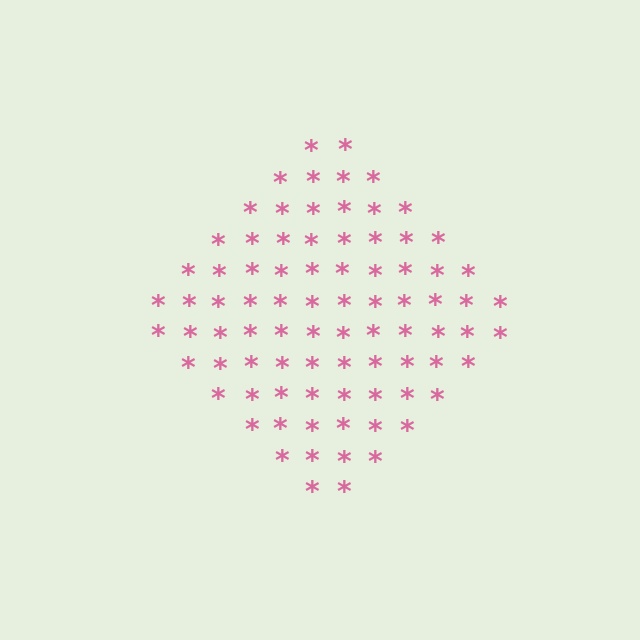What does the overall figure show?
The overall figure shows a diamond.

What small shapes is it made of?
It is made of small asterisks.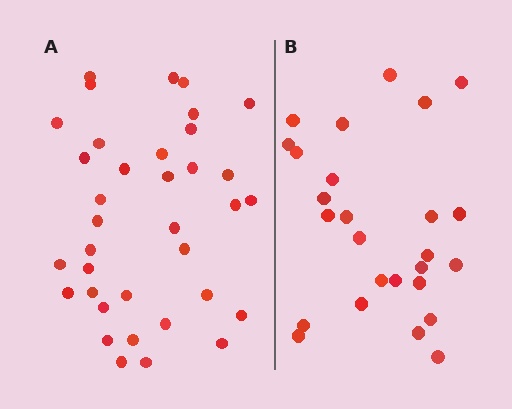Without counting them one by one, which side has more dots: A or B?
Region A (the left region) has more dots.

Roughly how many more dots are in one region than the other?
Region A has roughly 10 or so more dots than region B.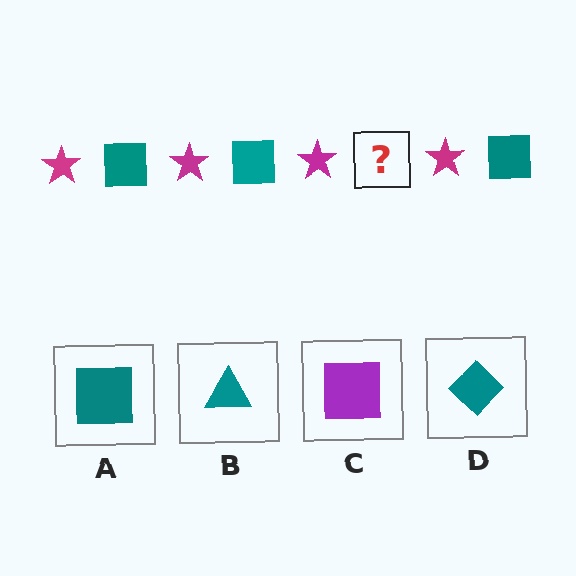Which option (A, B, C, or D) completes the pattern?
A.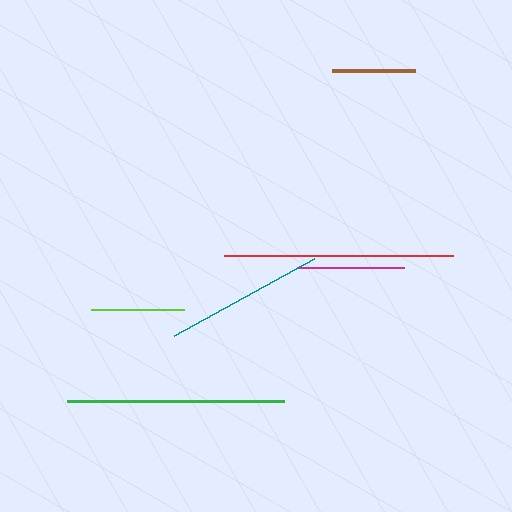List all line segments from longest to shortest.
From longest to shortest: red, green, teal, magenta, lime, brown.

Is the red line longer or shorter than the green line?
The red line is longer than the green line.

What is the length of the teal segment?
The teal segment is approximately 160 pixels long.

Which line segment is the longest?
The red line is the longest at approximately 229 pixels.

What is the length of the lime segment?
The lime segment is approximately 93 pixels long.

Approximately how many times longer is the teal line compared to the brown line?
The teal line is approximately 1.9 times the length of the brown line.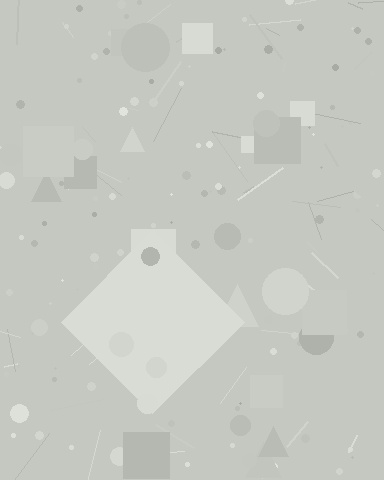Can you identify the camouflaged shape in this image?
The camouflaged shape is a diamond.